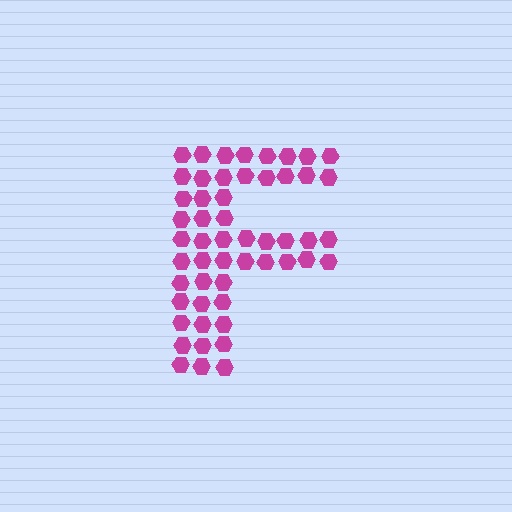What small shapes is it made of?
It is made of small hexagons.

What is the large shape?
The large shape is the letter F.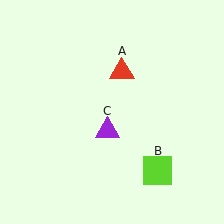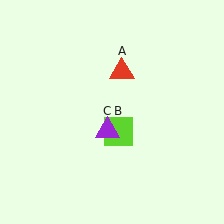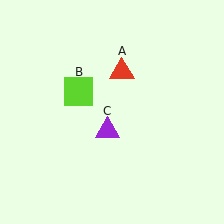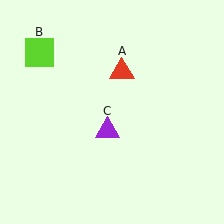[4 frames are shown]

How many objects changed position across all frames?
1 object changed position: lime square (object B).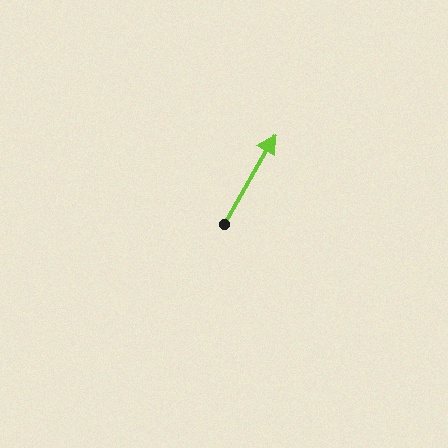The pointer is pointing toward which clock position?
Roughly 1 o'clock.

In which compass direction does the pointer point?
Northeast.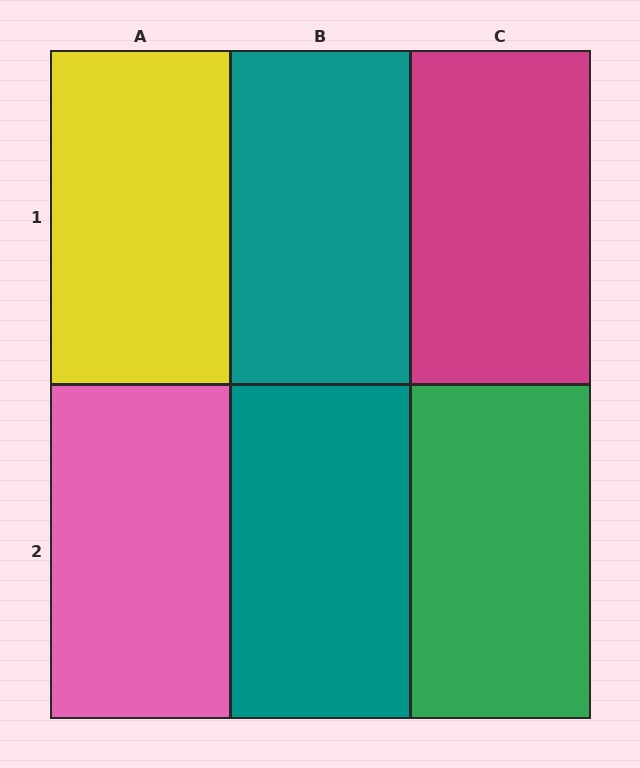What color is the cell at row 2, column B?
Teal.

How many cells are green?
1 cell is green.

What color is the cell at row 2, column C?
Green.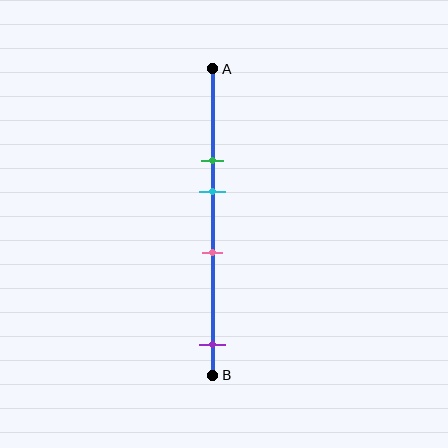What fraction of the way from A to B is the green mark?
The green mark is approximately 30% (0.3) of the way from A to B.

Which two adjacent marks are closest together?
The green and cyan marks are the closest adjacent pair.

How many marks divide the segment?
There are 4 marks dividing the segment.